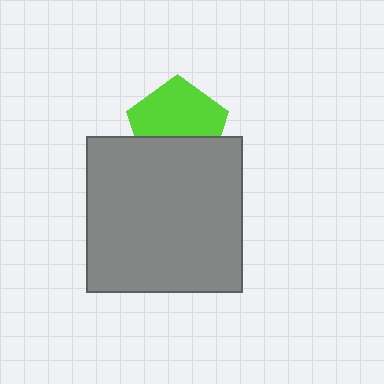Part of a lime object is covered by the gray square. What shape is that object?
It is a pentagon.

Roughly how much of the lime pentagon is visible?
About half of it is visible (roughly 61%).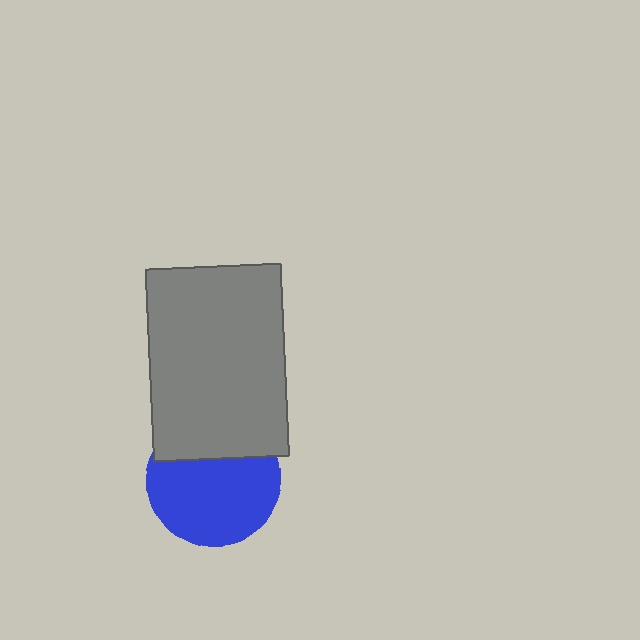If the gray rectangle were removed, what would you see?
You would see the complete blue circle.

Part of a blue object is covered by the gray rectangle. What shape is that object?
It is a circle.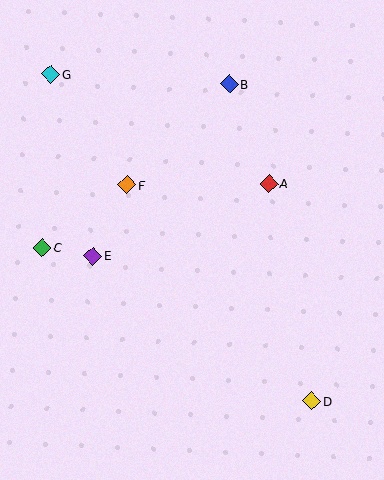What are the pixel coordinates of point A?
Point A is at (269, 183).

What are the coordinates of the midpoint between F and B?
The midpoint between F and B is at (178, 135).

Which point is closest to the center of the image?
Point F at (127, 185) is closest to the center.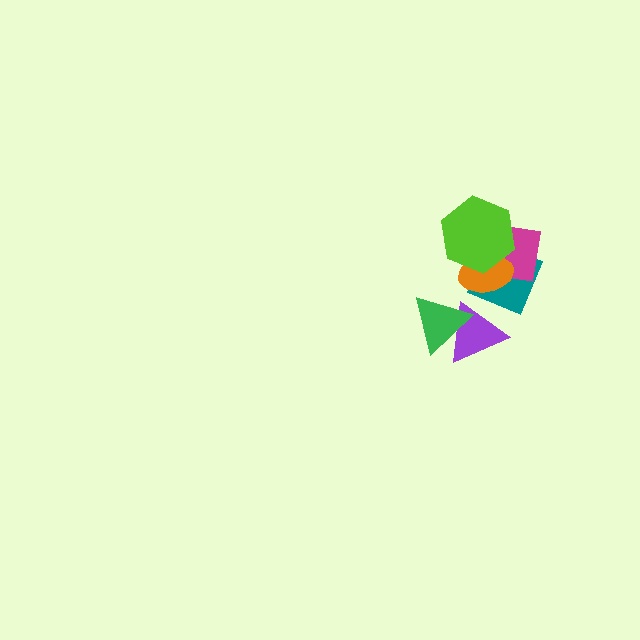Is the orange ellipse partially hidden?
Yes, it is partially covered by another shape.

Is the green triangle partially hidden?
No, no other shape covers it.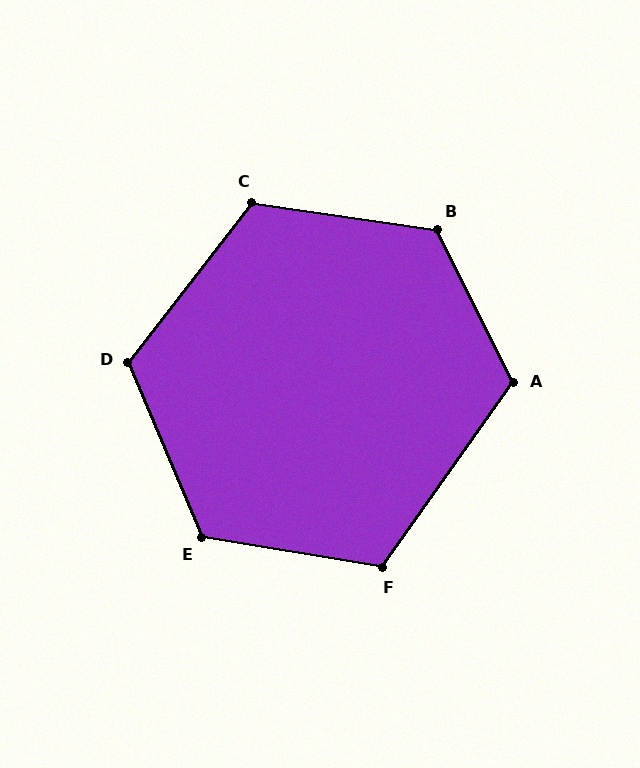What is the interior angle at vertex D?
Approximately 119 degrees (obtuse).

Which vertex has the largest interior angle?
B, at approximately 125 degrees.